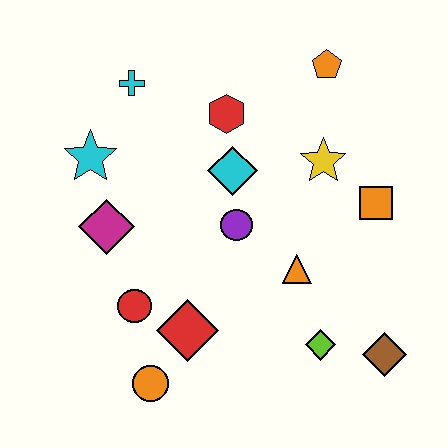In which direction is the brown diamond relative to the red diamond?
The brown diamond is to the right of the red diamond.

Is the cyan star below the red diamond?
No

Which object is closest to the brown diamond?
The lime diamond is closest to the brown diamond.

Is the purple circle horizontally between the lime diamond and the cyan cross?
Yes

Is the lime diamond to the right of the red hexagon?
Yes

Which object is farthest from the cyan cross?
The brown diamond is farthest from the cyan cross.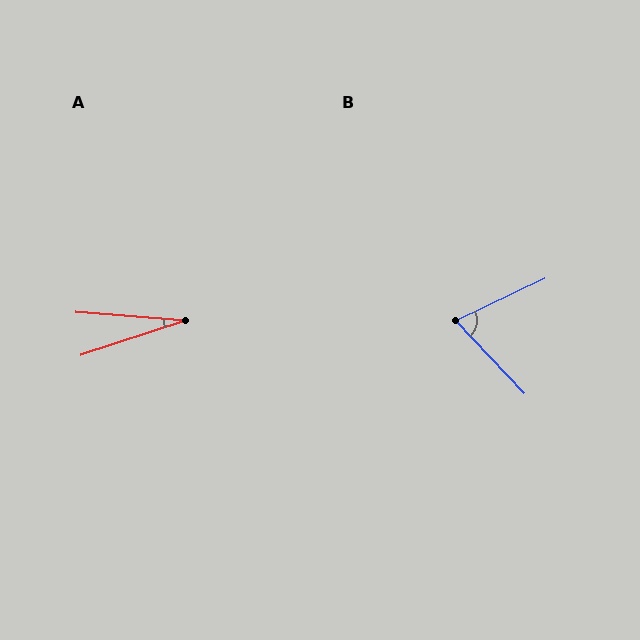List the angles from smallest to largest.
A (23°), B (72°).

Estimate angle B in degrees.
Approximately 72 degrees.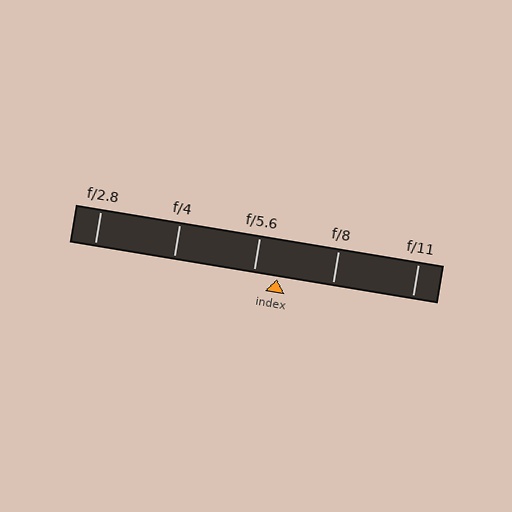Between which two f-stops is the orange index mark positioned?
The index mark is between f/5.6 and f/8.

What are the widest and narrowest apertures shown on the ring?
The widest aperture shown is f/2.8 and the narrowest is f/11.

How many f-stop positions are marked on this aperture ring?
There are 5 f-stop positions marked.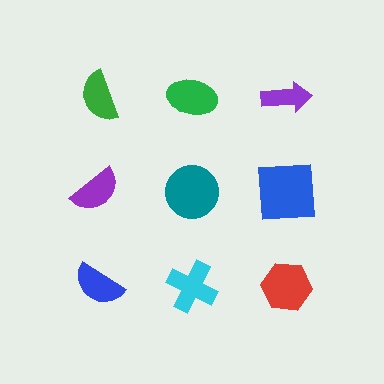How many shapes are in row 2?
3 shapes.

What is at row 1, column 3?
A purple arrow.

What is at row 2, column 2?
A teal circle.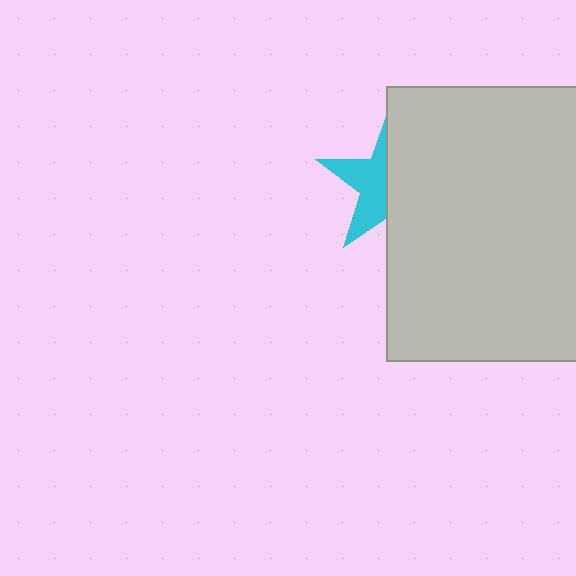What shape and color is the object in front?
The object in front is a light gray rectangle.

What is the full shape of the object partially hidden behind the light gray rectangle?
The partially hidden object is a cyan star.